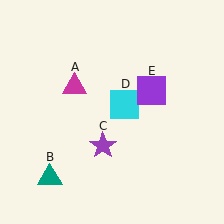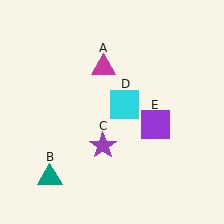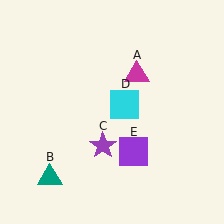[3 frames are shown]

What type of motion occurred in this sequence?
The magenta triangle (object A), purple square (object E) rotated clockwise around the center of the scene.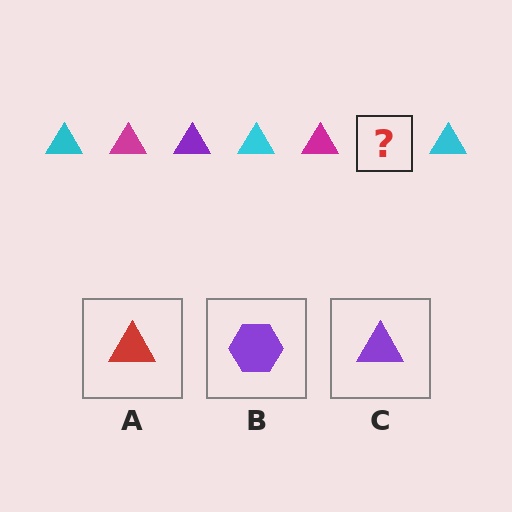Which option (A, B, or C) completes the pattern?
C.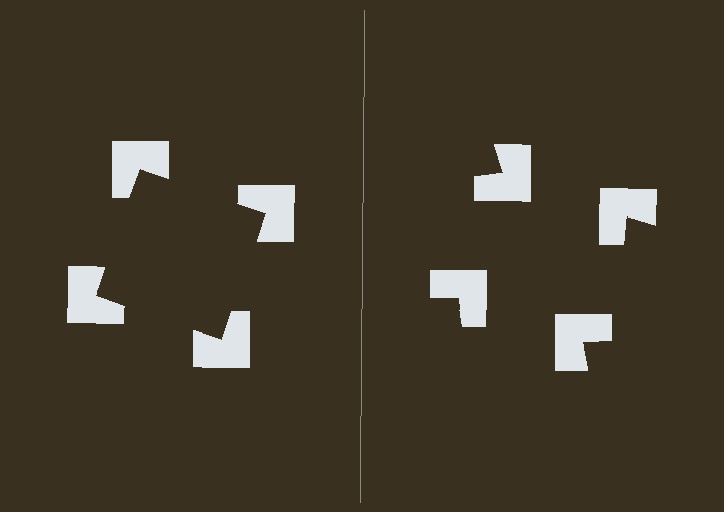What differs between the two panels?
The notched squares are positioned identically on both sides; only the wedge orientations differ. On the left they align to a square; on the right they are misaligned.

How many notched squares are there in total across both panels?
8 — 4 on each side.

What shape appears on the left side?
An illusory square.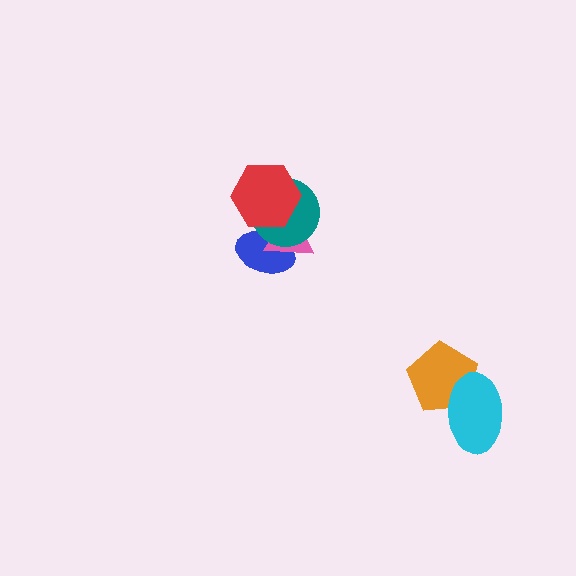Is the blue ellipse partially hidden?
Yes, it is partially covered by another shape.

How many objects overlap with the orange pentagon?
1 object overlaps with the orange pentagon.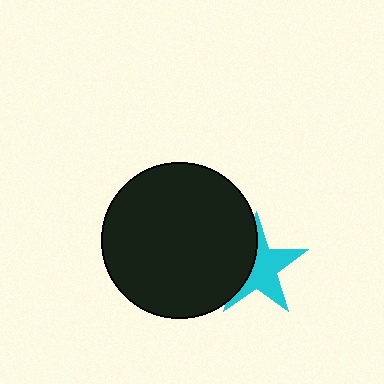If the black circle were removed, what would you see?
You would see the complete cyan star.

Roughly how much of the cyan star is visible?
About half of it is visible (roughly 60%).